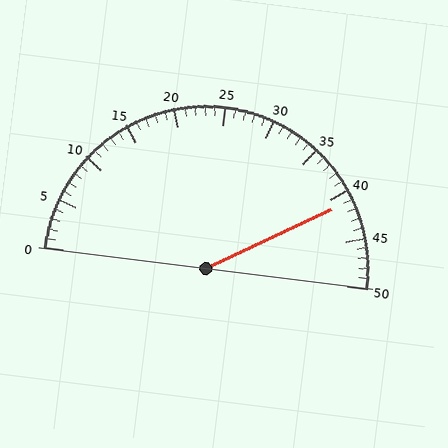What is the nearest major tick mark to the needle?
The nearest major tick mark is 40.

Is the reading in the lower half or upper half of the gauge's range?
The reading is in the upper half of the range (0 to 50).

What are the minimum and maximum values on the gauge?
The gauge ranges from 0 to 50.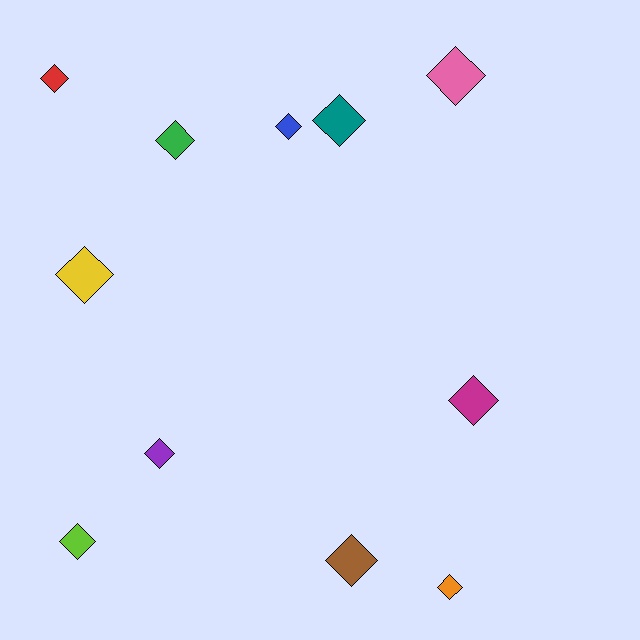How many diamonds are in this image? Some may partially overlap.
There are 11 diamonds.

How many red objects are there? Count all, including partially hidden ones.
There is 1 red object.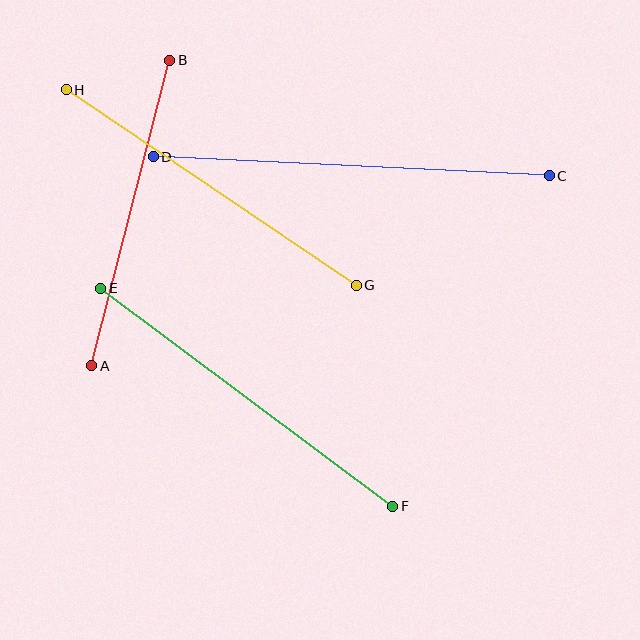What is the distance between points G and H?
The distance is approximately 350 pixels.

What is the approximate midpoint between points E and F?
The midpoint is at approximately (247, 397) pixels.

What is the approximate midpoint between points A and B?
The midpoint is at approximately (131, 213) pixels.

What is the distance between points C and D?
The distance is approximately 397 pixels.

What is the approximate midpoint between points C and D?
The midpoint is at approximately (351, 166) pixels.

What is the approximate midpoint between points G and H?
The midpoint is at approximately (211, 188) pixels.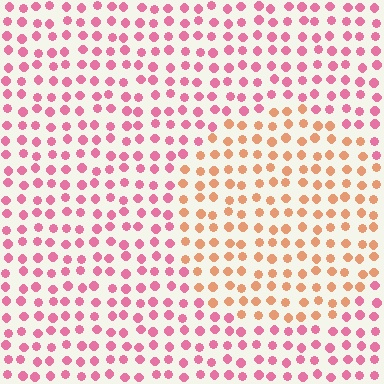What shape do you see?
I see a circle.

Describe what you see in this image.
The image is filled with small pink elements in a uniform arrangement. A circle-shaped region is visible where the elements are tinted to a slightly different hue, forming a subtle color boundary.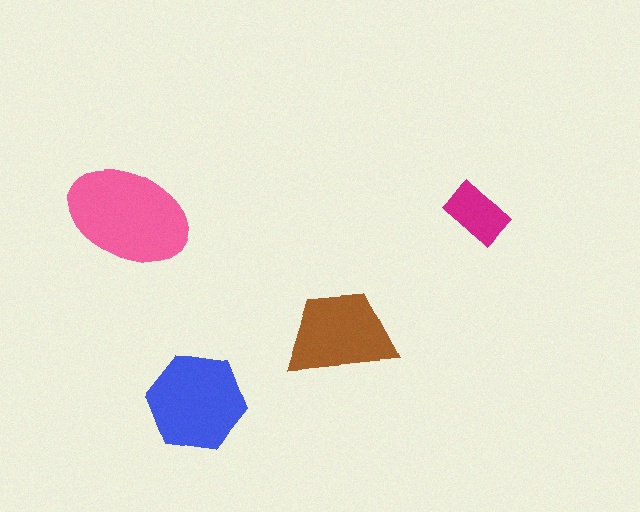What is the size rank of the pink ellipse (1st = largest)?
1st.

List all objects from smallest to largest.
The magenta rectangle, the brown trapezoid, the blue hexagon, the pink ellipse.